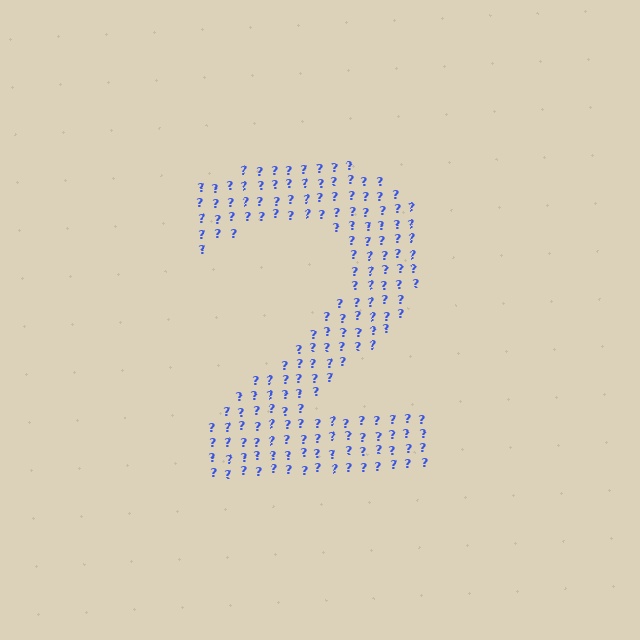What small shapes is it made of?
It is made of small question marks.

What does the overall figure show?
The overall figure shows the digit 2.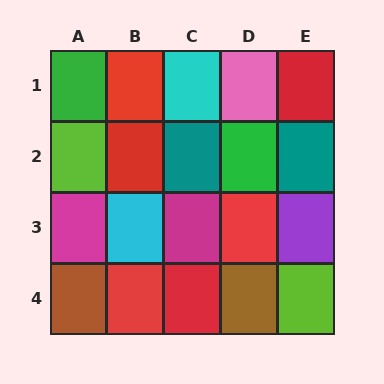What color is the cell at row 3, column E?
Purple.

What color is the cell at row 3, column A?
Magenta.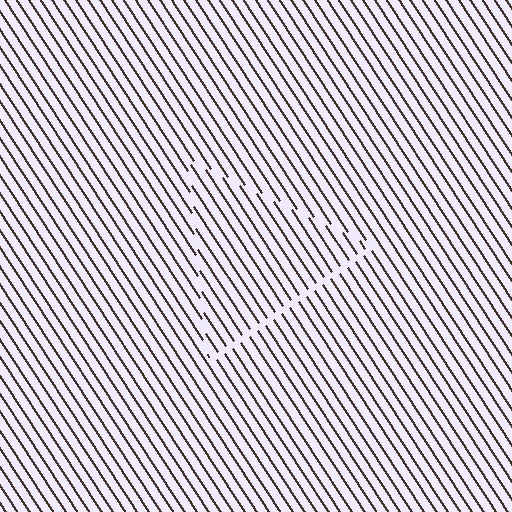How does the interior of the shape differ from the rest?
The interior of the shape contains the same grating, shifted by half a period — the contour is defined by the phase discontinuity where line-ends from the inner and outer gratings abut.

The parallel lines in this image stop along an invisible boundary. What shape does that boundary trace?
An illusory triangle. The interior of the shape contains the same grating, shifted by half a period — the contour is defined by the phase discontinuity where line-ends from the inner and outer gratings abut.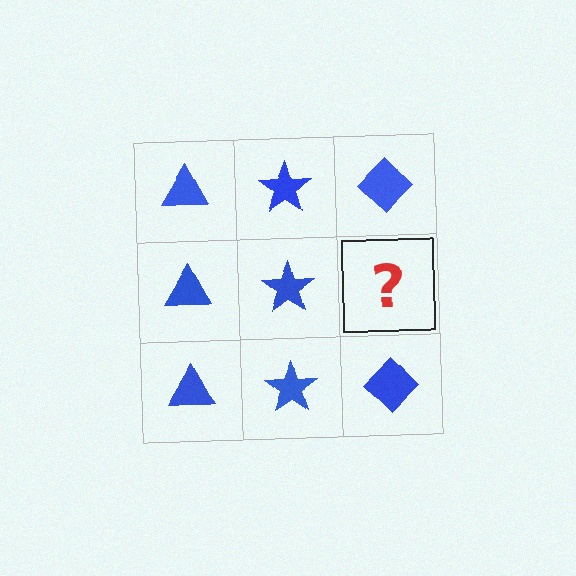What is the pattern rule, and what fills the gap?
The rule is that each column has a consistent shape. The gap should be filled with a blue diamond.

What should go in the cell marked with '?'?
The missing cell should contain a blue diamond.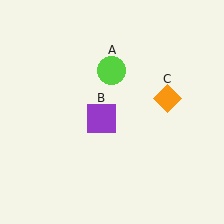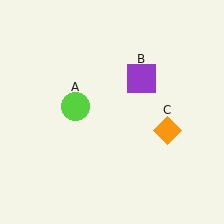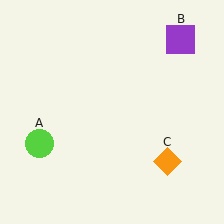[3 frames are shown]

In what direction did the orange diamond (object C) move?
The orange diamond (object C) moved down.